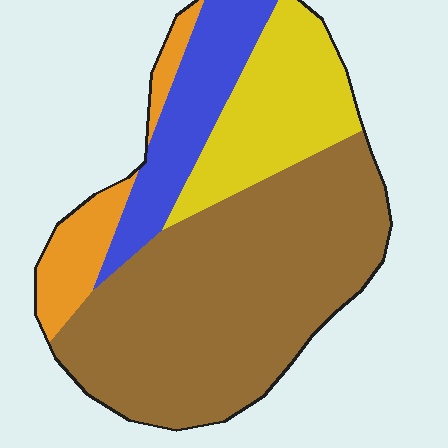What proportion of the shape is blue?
Blue covers 15% of the shape.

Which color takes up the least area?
Orange, at roughly 10%.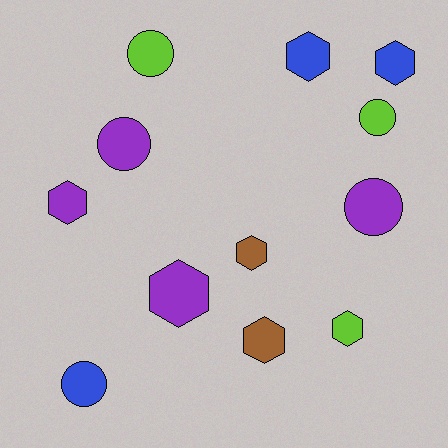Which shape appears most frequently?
Hexagon, with 7 objects.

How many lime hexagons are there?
There is 1 lime hexagon.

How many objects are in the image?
There are 12 objects.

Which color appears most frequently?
Purple, with 4 objects.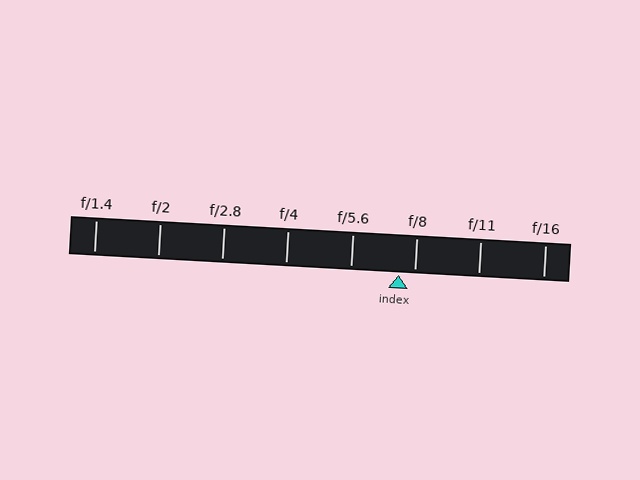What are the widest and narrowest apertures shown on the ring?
The widest aperture shown is f/1.4 and the narrowest is f/16.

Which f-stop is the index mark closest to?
The index mark is closest to f/8.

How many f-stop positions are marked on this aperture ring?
There are 8 f-stop positions marked.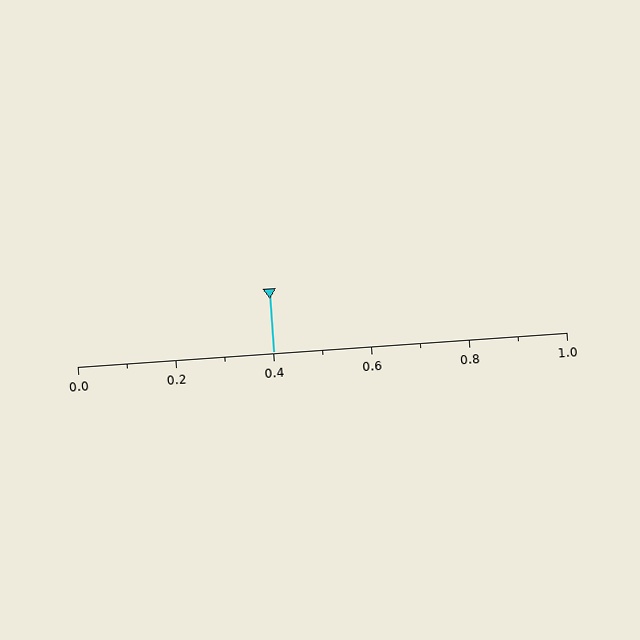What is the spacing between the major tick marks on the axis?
The major ticks are spaced 0.2 apart.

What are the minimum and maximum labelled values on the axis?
The axis runs from 0.0 to 1.0.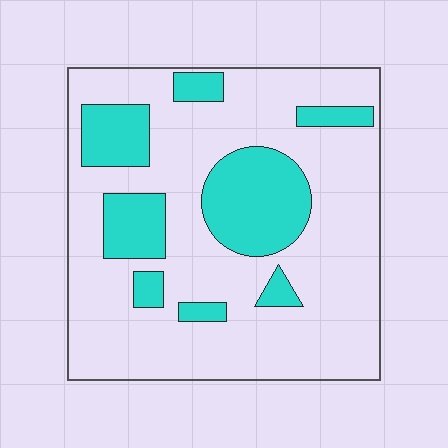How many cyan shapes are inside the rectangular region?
8.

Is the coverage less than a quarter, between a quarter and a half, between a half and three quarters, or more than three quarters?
Less than a quarter.